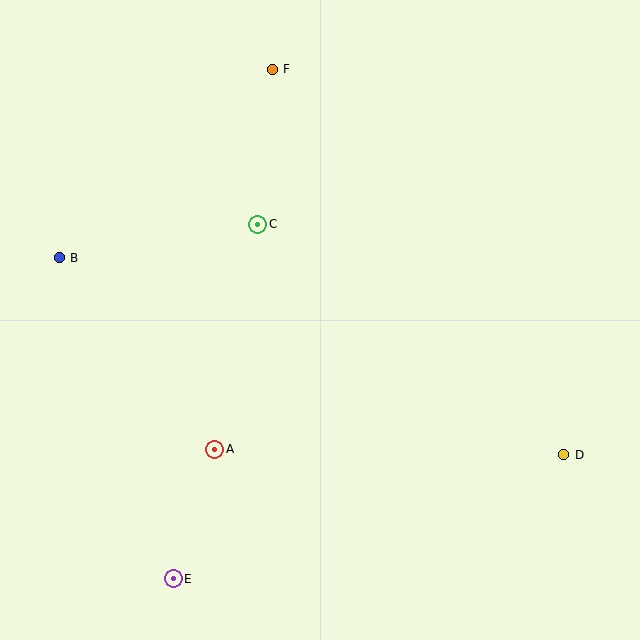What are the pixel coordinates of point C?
Point C is at (258, 224).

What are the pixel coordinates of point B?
Point B is at (59, 258).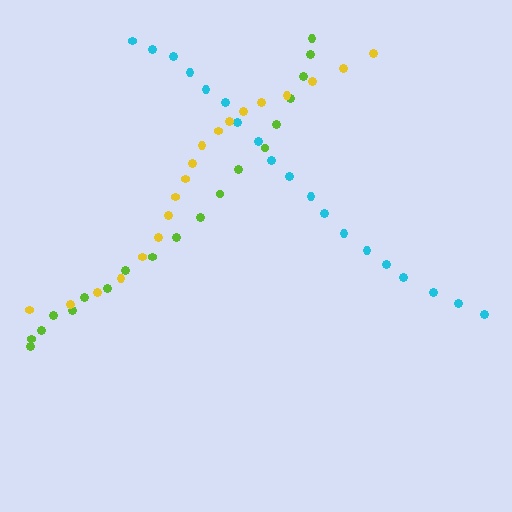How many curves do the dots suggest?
There are 3 distinct paths.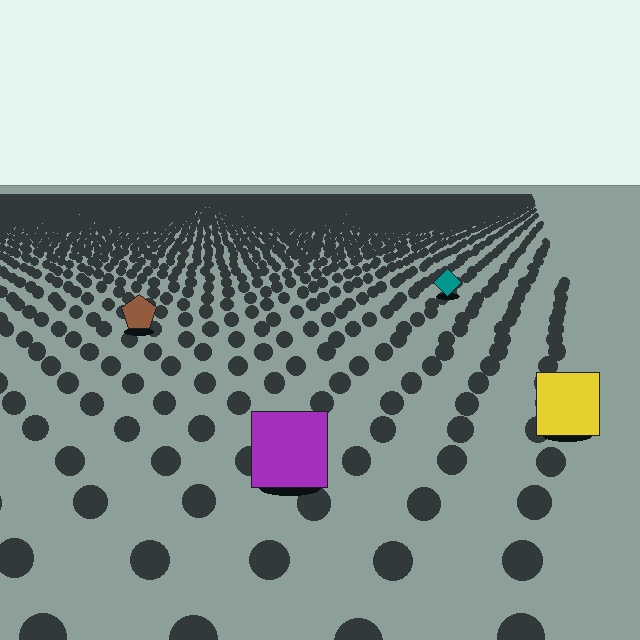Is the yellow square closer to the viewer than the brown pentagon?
Yes. The yellow square is closer — you can tell from the texture gradient: the ground texture is coarser near it.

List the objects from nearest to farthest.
From nearest to farthest: the purple square, the yellow square, the brown pentagon, the teal diamond.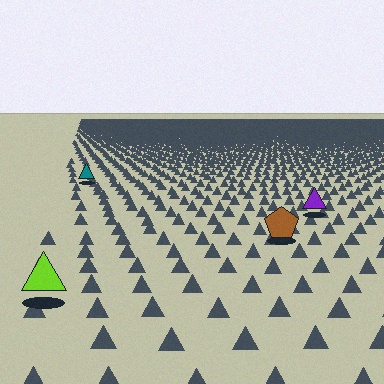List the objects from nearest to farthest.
From nearest to farthest: the lime triangle, the brown pentagon, the purple triangle, the teal triangle.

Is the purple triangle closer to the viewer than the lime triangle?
No. The lime triangle is closer — you can tell from the texture gradient: the ground texture is coarser near it.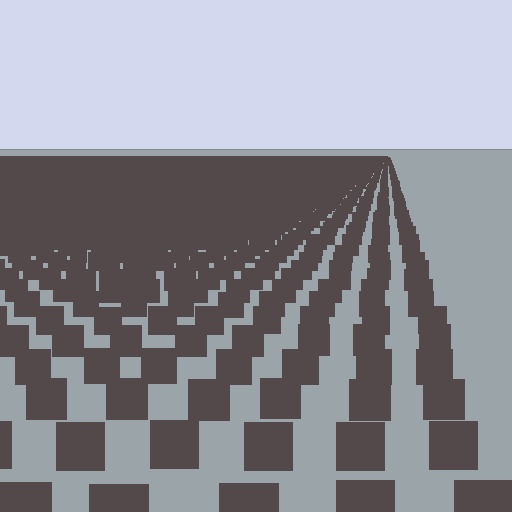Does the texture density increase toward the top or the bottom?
Density increases toward the top.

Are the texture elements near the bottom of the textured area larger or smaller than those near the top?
Larger. Near the bottom, elements are closer to the viewer and appear at a bigger on-screen size.